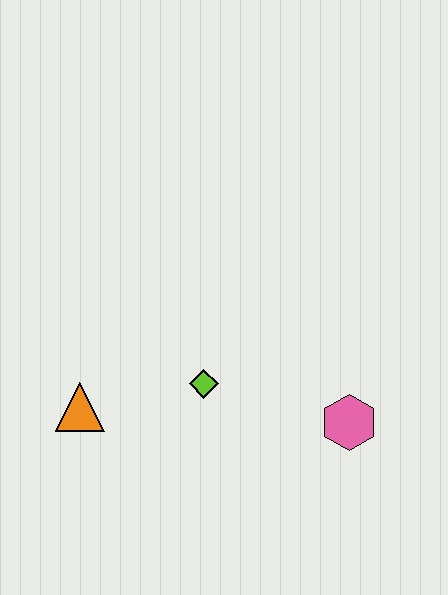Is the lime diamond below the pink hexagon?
No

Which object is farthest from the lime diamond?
The pink hexagon is farthest from the lime diamond.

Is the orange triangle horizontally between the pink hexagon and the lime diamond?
No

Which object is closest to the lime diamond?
The orange triangle is closest to the lime diamond.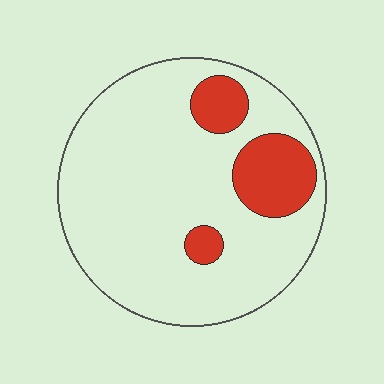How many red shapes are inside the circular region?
3.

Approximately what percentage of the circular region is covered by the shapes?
Approximately 15%.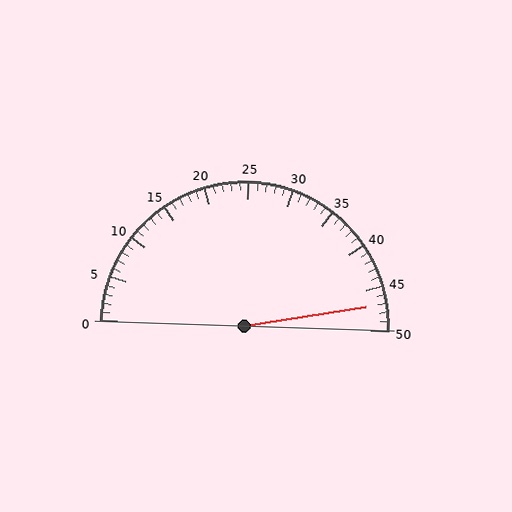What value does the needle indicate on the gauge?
The needle indicates approximately 47.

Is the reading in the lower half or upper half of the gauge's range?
The reading is in the upper half of the range (0 to 50).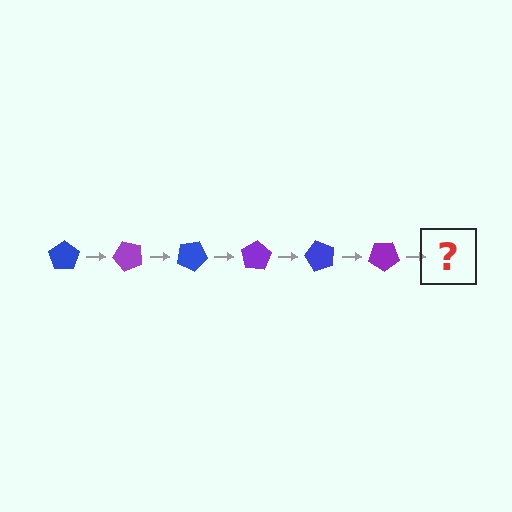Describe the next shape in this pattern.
It should be a blue pentagon, rotated 300 degrees from the start.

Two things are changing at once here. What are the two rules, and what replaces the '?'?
The two rules are that it rotates 50 degrees each step and the color cycles through blue and purple. The '?' should be a blue pentagon, rotated 300 degrees from the start.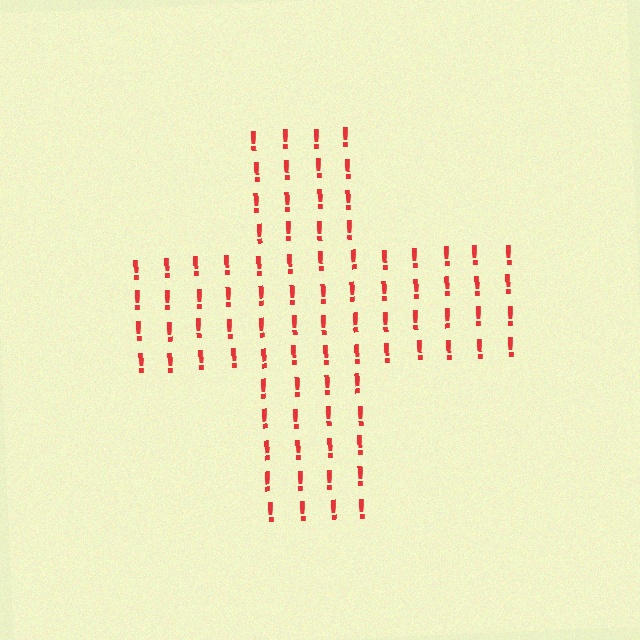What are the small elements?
The small elements are exclamation marks.